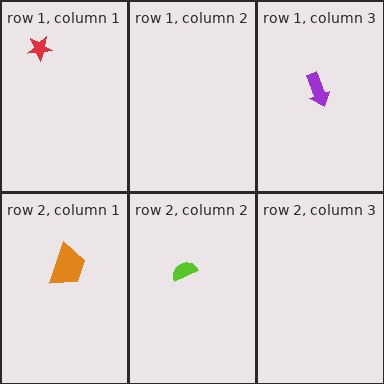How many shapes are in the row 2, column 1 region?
1.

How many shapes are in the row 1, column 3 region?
1.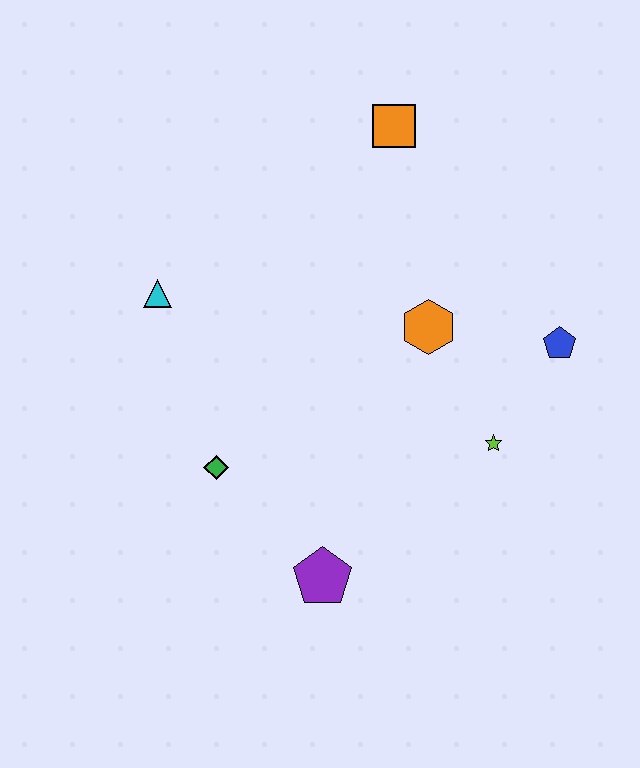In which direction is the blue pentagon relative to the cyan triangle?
The blue pentagon is to the right of the cyan triangle.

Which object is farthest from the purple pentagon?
The orange square is farthest from the purple pentagon.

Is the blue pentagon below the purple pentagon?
No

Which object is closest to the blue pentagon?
The lime star is closest to the blue pentagon.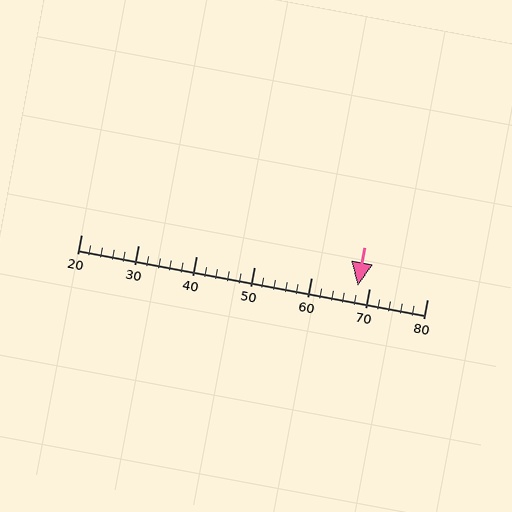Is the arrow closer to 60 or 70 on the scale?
The arrow is closer to 70.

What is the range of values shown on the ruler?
The ruler shows values from 20 to 80.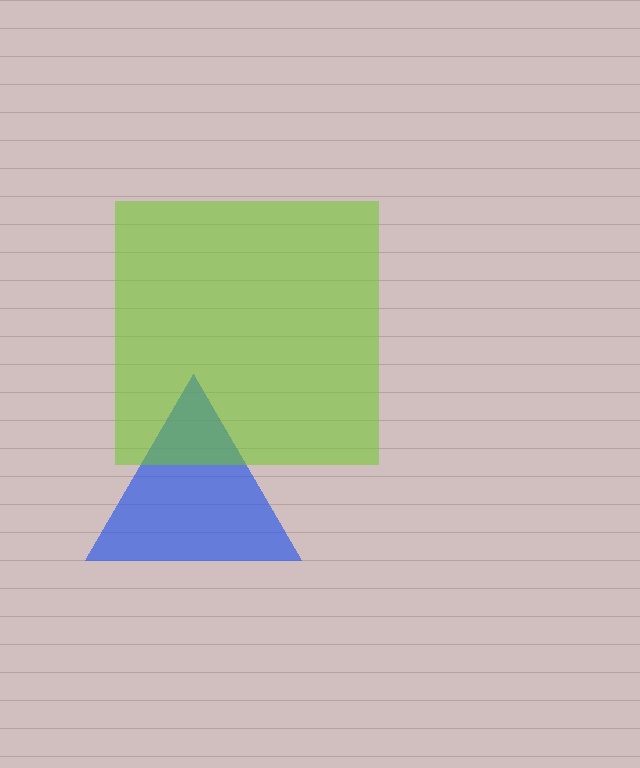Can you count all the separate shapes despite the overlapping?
Yes, there are 2 separate shapes.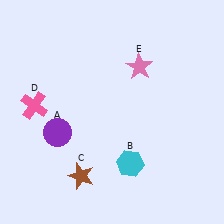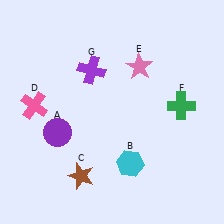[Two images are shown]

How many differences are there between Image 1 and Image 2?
There are 2 differences between the two images.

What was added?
A green cross (F), a purple cross (G) were added in Image 2.